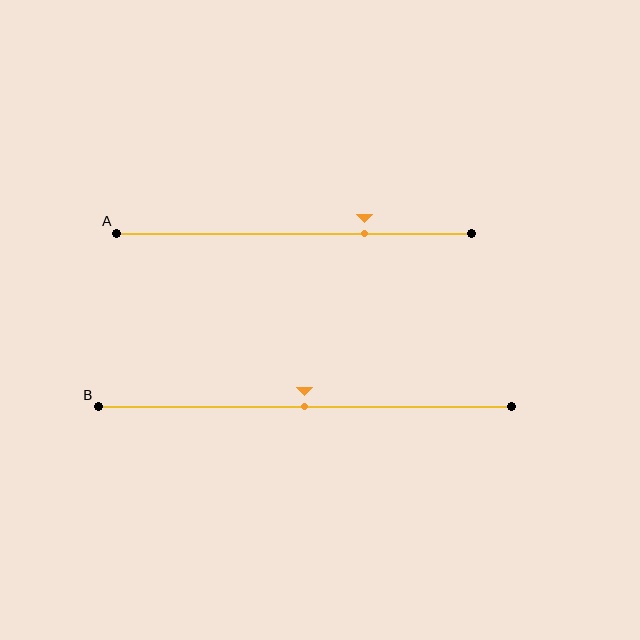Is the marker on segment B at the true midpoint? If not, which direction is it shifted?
Yes, the marker on segment B is at the true midpoint.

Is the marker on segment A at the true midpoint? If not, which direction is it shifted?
No, the marker on segment A is shifted to the right by about 20% of the segment length.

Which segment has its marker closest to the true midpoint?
Segment B has its marker closest to the true midpoint.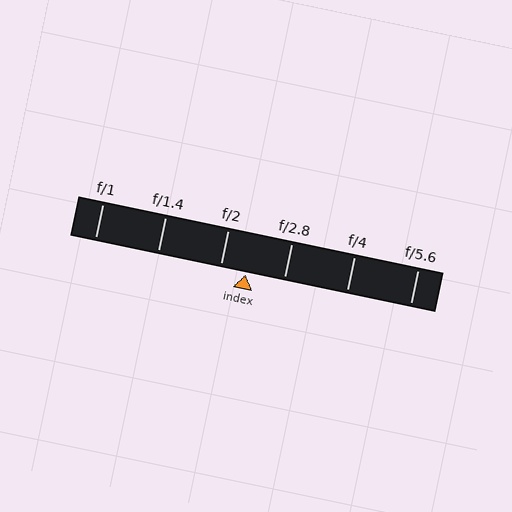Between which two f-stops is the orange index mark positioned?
The index mark is between f/2 and f/2.8.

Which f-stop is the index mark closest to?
The index mark is closest to f/2.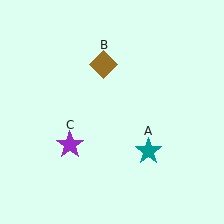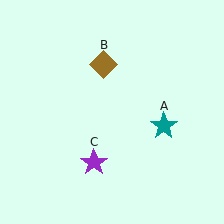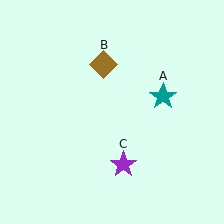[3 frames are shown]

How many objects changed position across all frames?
2 objects changed position: teal star (object A), purple star (object C).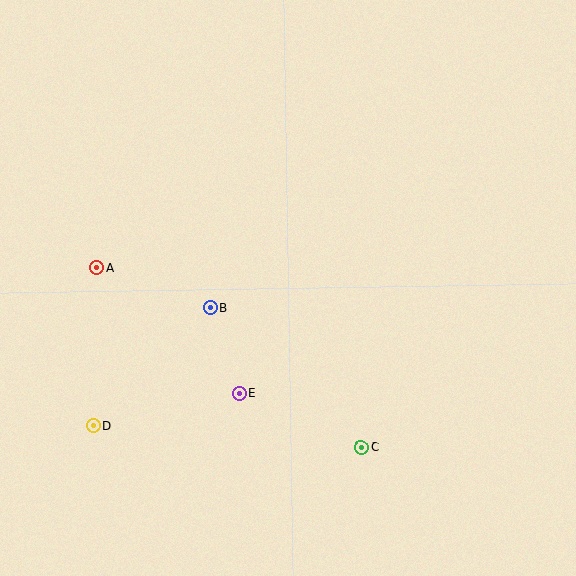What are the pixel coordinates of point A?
Point A is at (97, 268).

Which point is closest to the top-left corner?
Point A is closest to the top-left corner.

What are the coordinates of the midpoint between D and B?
The midpoint between D and B is at (152, 367).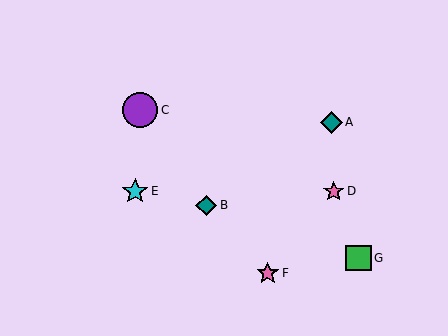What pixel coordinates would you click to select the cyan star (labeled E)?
Click at (135, 191) to select the cyan star E.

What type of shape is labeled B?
Shape B is a teal diamond.